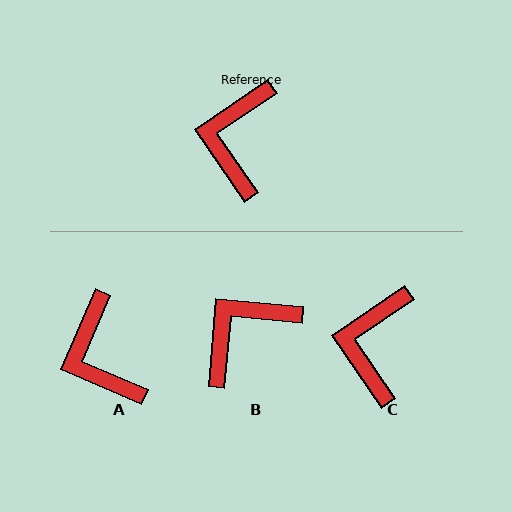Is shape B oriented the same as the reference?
No, it is off by about 39 degrees.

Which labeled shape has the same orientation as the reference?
C.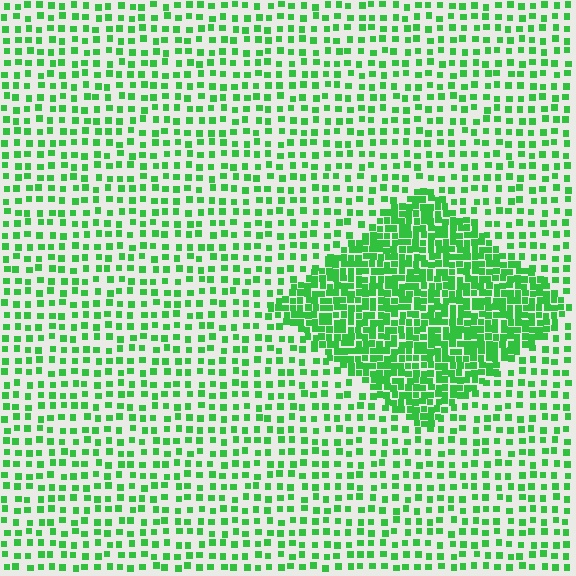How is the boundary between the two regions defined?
The boundary is defined by a change in element density (approximately 2.5x ratio). All elements are the same color, size, and shape.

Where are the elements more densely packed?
The elements are more densely packed inside the diamond boundary.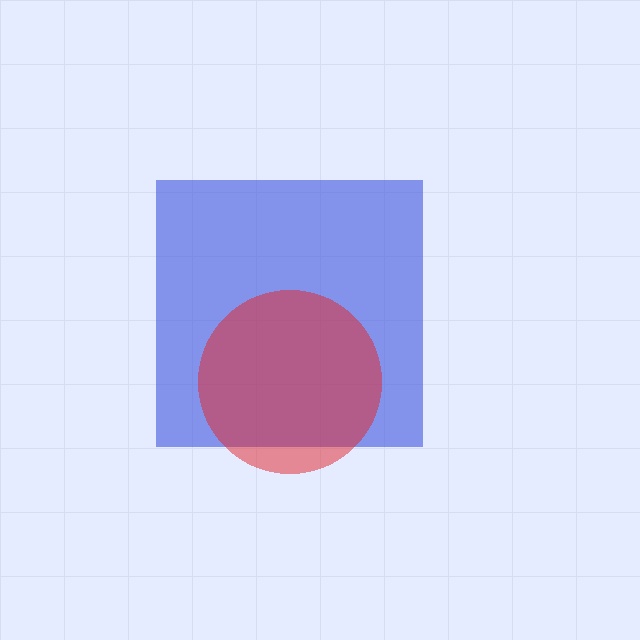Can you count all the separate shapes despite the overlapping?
Yes, there are 2 separate shapes.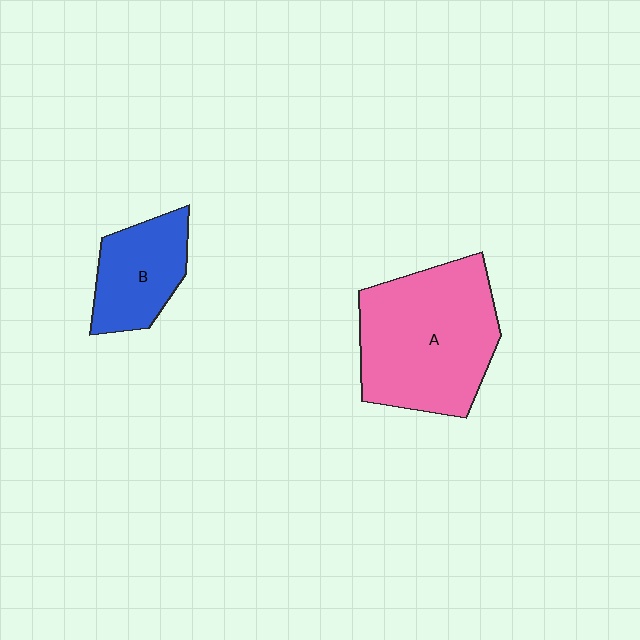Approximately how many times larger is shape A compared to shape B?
Approximately 2.0 times.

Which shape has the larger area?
Shape A (pink).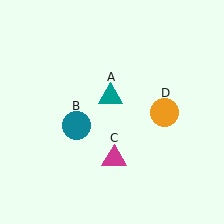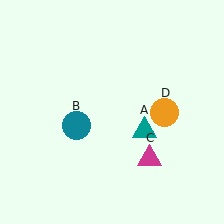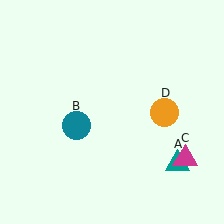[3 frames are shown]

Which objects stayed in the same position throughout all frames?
Teal circle (object B) and orange circle (object D) remained stationary.